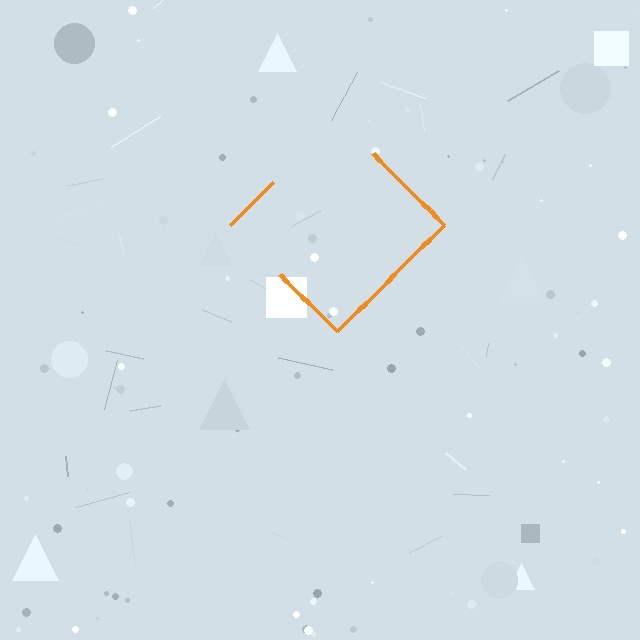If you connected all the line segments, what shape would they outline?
They would outline a diamond.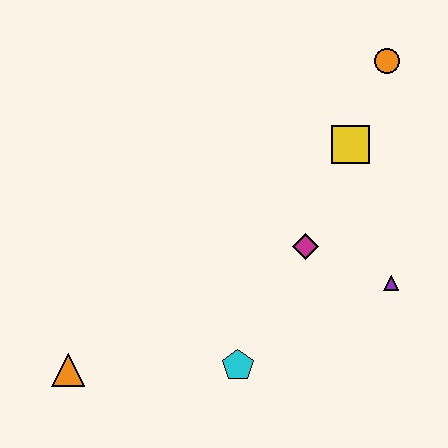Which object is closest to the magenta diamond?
The purple triangle is closest to the magenta diamond.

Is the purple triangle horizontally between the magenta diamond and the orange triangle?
No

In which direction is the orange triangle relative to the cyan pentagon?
The orange triangle is to the left of the cyan pentagon.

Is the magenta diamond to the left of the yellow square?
Yes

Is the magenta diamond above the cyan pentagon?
Yes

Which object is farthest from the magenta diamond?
The orange triangle is farthest from the magenta diamond.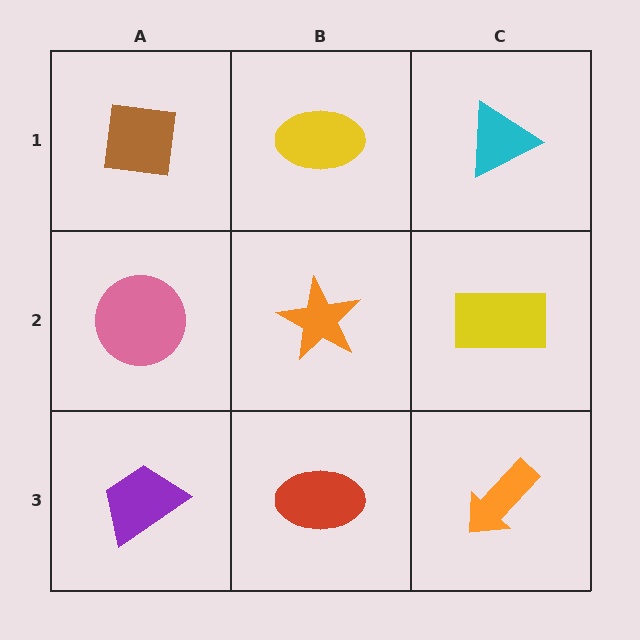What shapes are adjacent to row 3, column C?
A yellow rectangle (row 2, column C), a red ellipse (row 3, column B).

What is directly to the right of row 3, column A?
A red ellipse.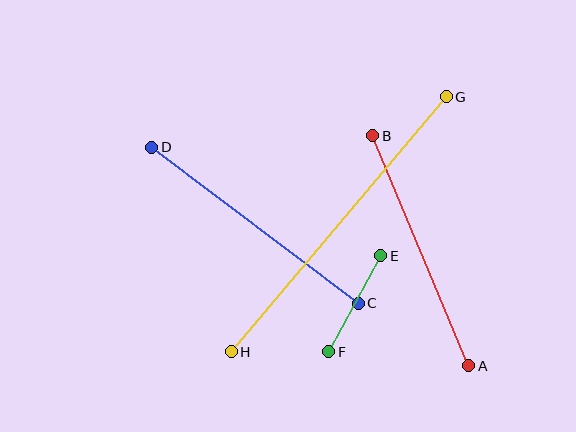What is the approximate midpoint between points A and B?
The midpoint is at approximately (421, 251) pixels.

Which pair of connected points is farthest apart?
Points G and H are farthest apart.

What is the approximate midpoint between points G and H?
The midpoint is at approximately (339, 224) pixels.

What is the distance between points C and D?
The distance is approximately 259 pixels.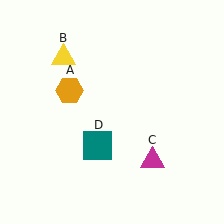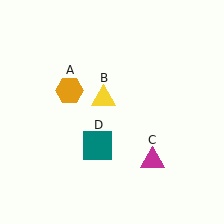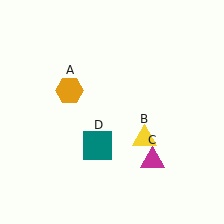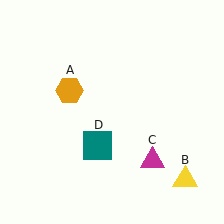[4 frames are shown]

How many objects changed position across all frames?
1 object changed position: yellow triangle (object B).